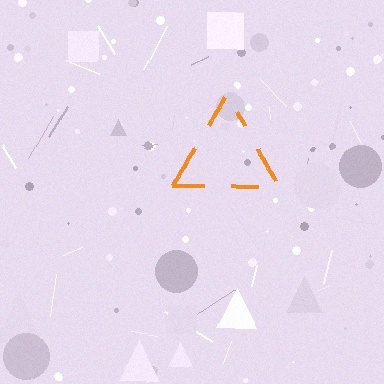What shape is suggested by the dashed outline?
The dashed outline suggests a triangle.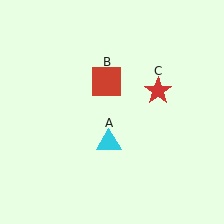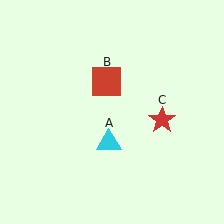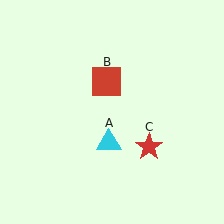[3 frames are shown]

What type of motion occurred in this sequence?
The red star (object C) rotated clockwise around the center of the scene.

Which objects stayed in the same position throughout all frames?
Cyan triangle (object A) and red square (object B) remained stationary.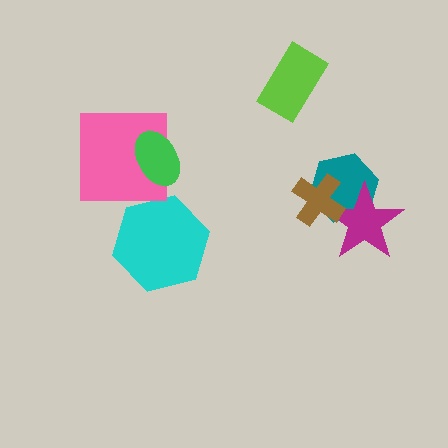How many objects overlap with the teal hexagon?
2 objects overlap with the teal hexagon.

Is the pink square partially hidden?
Yes, it is partially covered by another shape.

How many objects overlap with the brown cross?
2 objects overlap with the brown cross.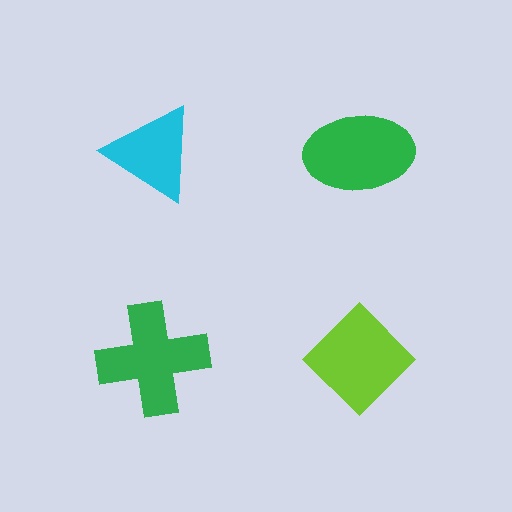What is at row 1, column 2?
A green ellipse.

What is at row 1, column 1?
A cyan triangle.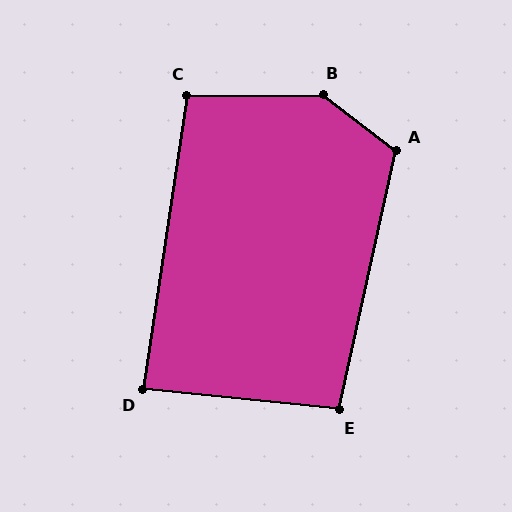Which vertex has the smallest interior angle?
D, at approximately 87 degrees.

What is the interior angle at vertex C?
Approximately 99 degrees (obtuse).